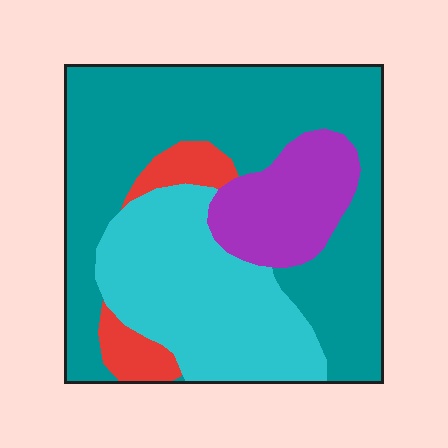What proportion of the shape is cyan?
Cyan takes up about one quarter (1/4) of the shape.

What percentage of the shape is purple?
Purple covers 14% of the shape.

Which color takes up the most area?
Teal, at roughly 50%.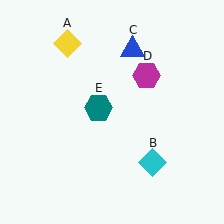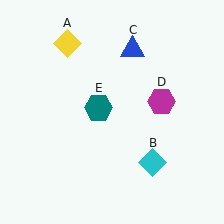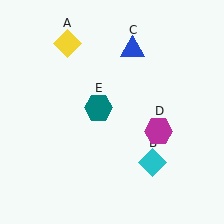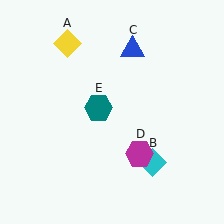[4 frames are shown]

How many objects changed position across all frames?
1 object changed position: magenta hexagon (object D).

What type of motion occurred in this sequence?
The magenta hexagon (object D) rotated clockwise around the center of the scene.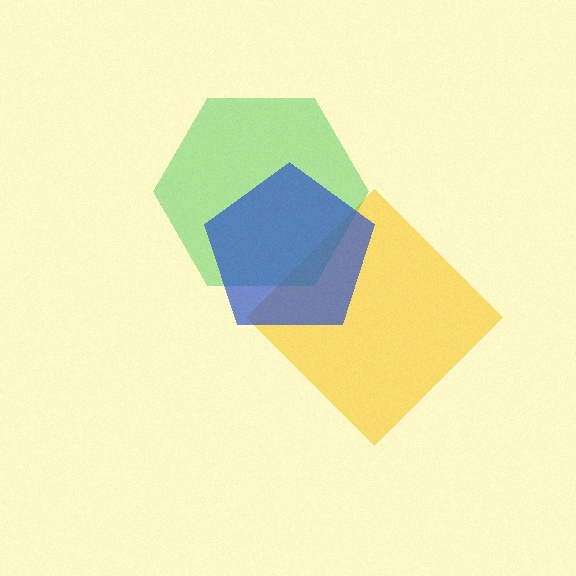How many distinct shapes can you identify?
There are 3 distinct shapes: a yellow diamond, a green hexagon, a blue pentagon.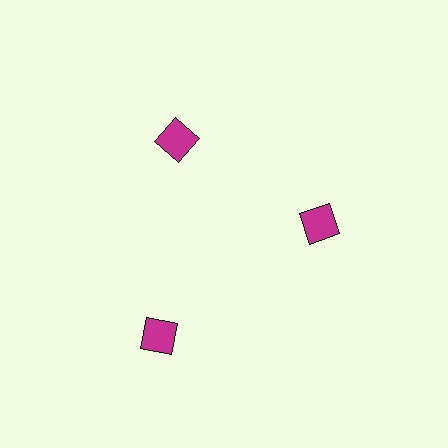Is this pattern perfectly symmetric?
No. The 3 magenta diamonds are arranged in a ring, but one element near the 7 o'clock position is pushed outward from the center, breaking the 3-fold rotational symmetry.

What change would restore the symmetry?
The symmetry would be restored by moving it inward, back onto the ring so that all 3 diamonds sit at equal angles and equal distance from the center.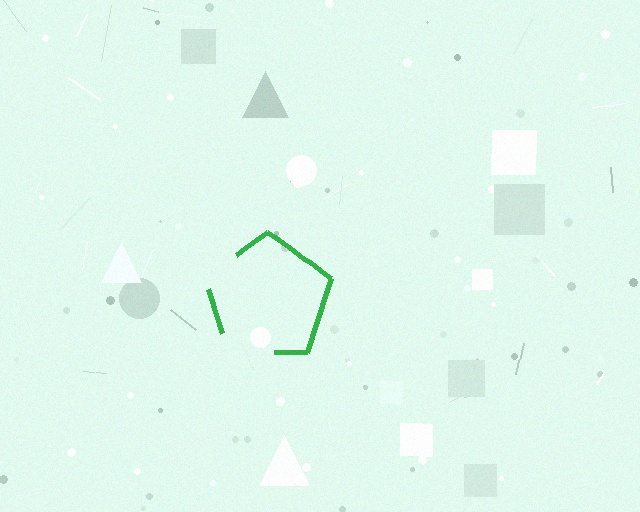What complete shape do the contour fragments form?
The contour fragments form a pentagon.